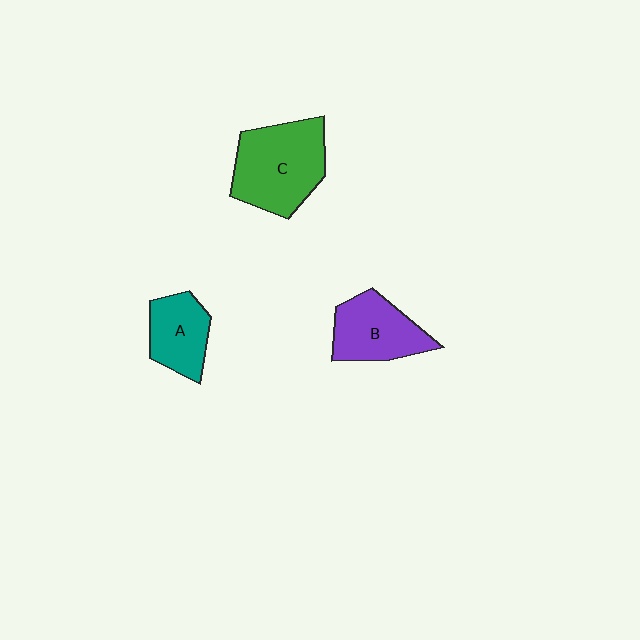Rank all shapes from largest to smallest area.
From largest to smallest: C (green), B (purple), A (teal).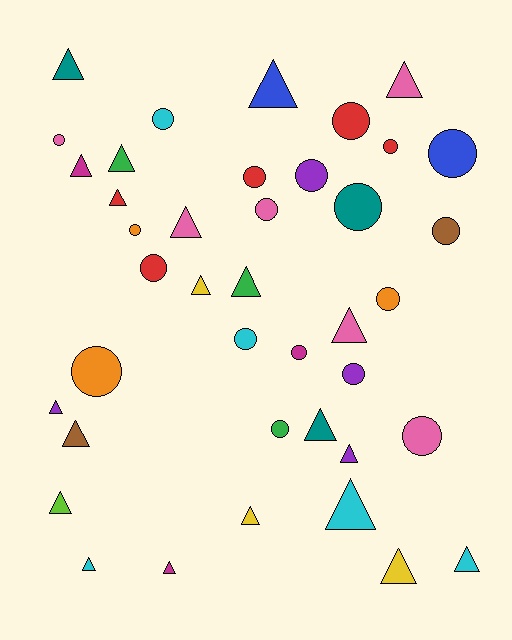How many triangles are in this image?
There are 21 triangles.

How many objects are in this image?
There are 40 objects.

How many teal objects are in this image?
There are 3 teal objects.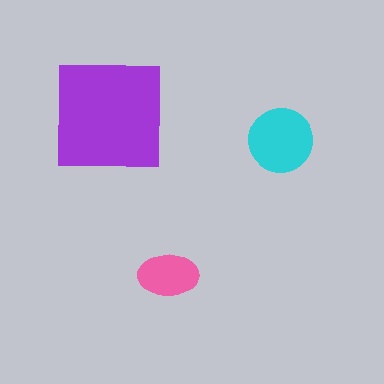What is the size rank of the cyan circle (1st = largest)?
2nd.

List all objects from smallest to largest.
The pink ellipse, the cyan circle, the purple square.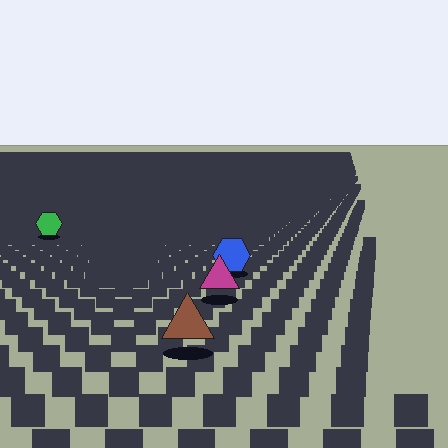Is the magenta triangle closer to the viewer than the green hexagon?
Yes. The magenta triangle is closer — you can tell from the texture gradient: the ground texture is coarser near it.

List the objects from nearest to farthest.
From nearest to farthest: the brown triangle, the magenta triangle, the blue hexagon, the green hexagon.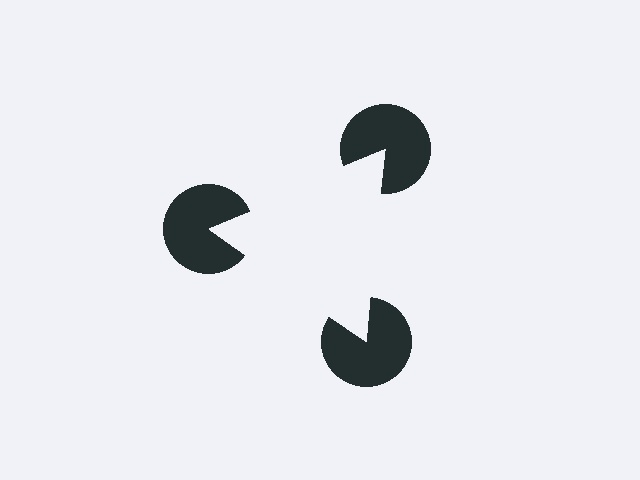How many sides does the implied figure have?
3 sides.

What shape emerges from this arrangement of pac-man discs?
An illusory triangle — its edges are inferred from the aligned wedge cuts in the pac-man discs, not physically drawn.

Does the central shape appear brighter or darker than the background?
It typically appears slightly brighter than the background, even though no actual brightness change is drawn.